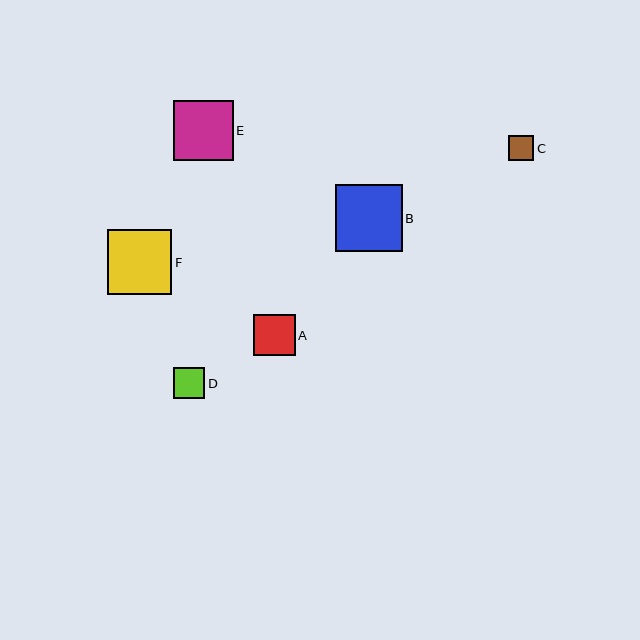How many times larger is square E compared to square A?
Square E is approximately 1.4 times the size of square A.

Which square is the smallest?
Square C is the smallest with a size of approximately 25 pixels.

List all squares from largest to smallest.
From largest to smallest: B, F, E, A, D, C.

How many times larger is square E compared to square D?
Square E is approximately 2.0 times the size of square D.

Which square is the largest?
Square B is the largest with a size of approximately 67 pixels.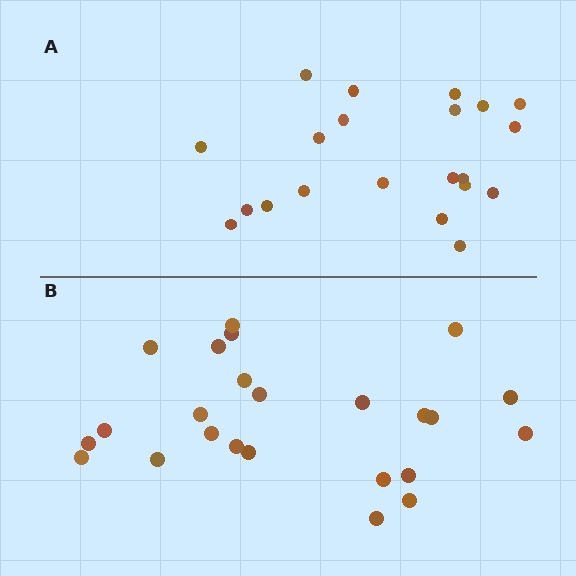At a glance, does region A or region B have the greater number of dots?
Region B (the bottom region) has more dots.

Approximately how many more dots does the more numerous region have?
Region B has just a few more — roughly 2 or 3 more dots than region A.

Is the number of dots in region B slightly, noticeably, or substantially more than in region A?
Region B has only slightly more — the two regions are fairly close. The ratio is roughly 1.1 to 1.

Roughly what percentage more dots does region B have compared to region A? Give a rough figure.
About 15% more.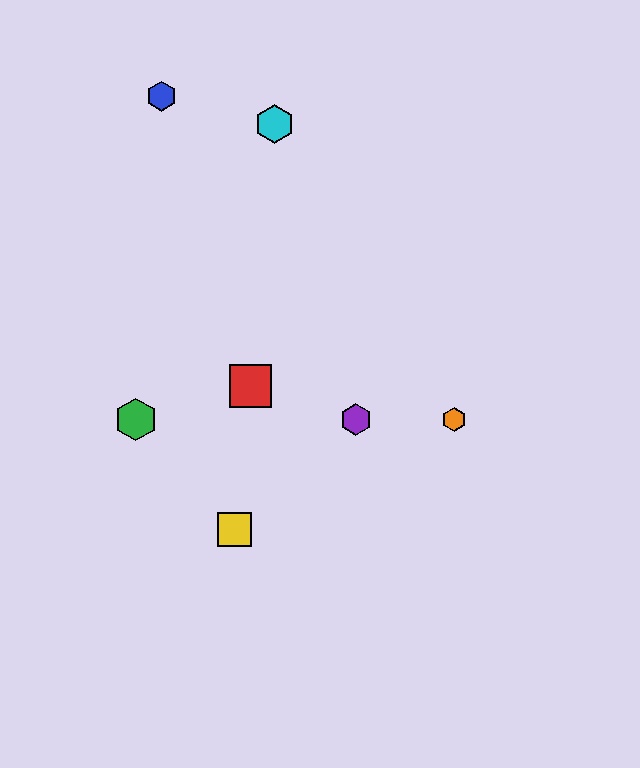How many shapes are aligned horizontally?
3 shapes (the green hexagon, the purple hexagon, the orange hexagon) are aligned horizontally.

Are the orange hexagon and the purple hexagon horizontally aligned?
Yes, both are at y≈419.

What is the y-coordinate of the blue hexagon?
The blue hexagon is at y≈96.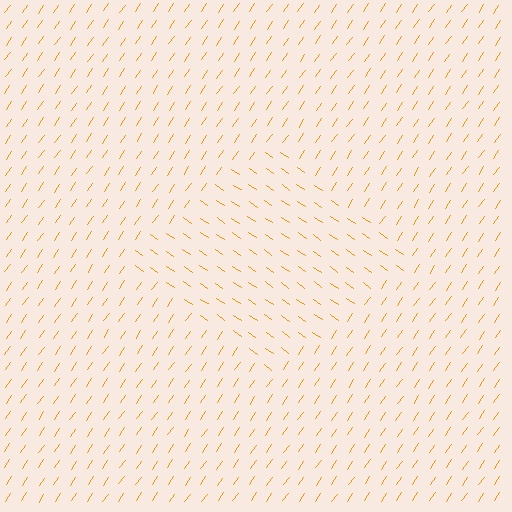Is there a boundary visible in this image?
Yes, there is a texture boundary formed by a change in line orientation.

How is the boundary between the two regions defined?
The boundary is defined purely by a change in line orientation (approximately 90 degrees difference). All lines are the same color and thickness.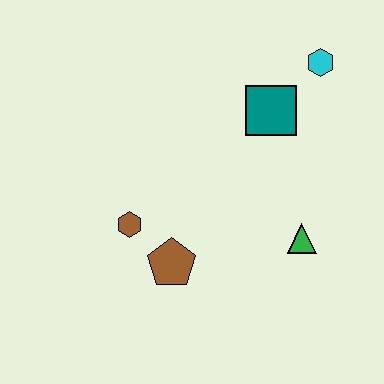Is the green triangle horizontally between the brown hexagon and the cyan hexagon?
Yes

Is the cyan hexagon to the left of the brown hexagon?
No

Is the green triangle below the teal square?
Yes